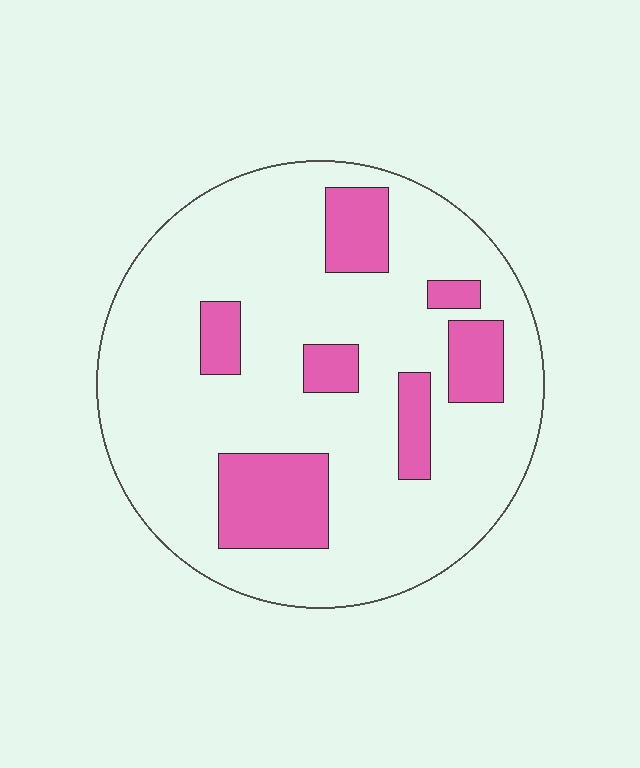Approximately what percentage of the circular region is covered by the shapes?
Approximately 20%.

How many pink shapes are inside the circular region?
7.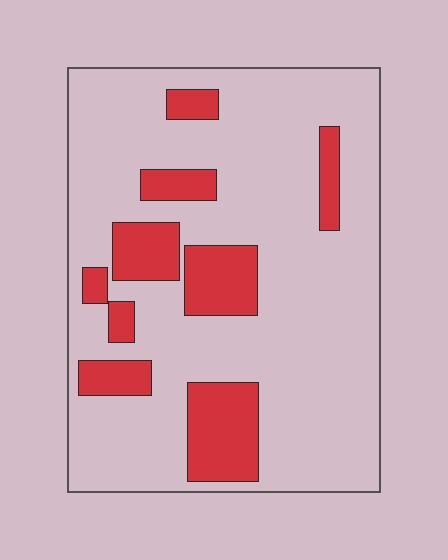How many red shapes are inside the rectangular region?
9.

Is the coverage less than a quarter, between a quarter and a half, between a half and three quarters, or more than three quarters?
Less than a quarter.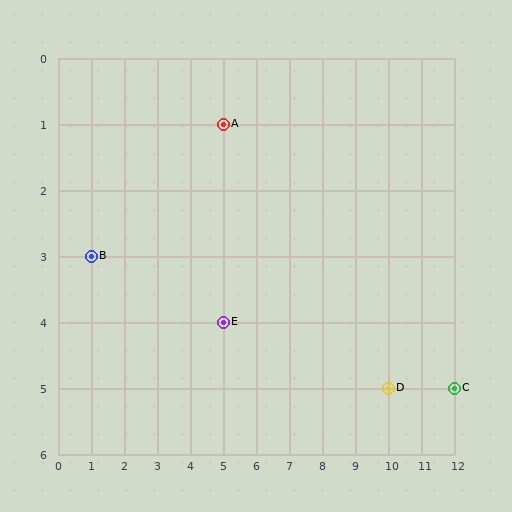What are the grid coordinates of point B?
Point B is at grid coordinates (1, 3).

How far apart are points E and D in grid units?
Points E and D are 5 columns and 1 row apart (about 5.1 grid units diagonally).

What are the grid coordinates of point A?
Point A is at grid coordinates (5, 1).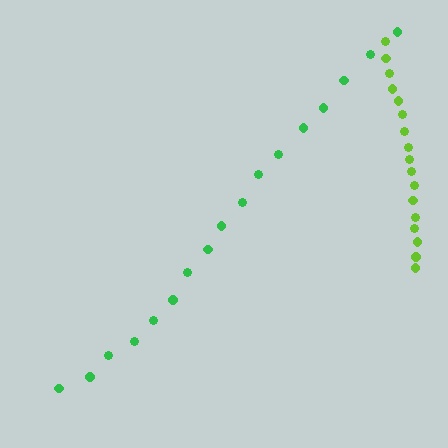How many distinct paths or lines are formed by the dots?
There are 2 distinct paths.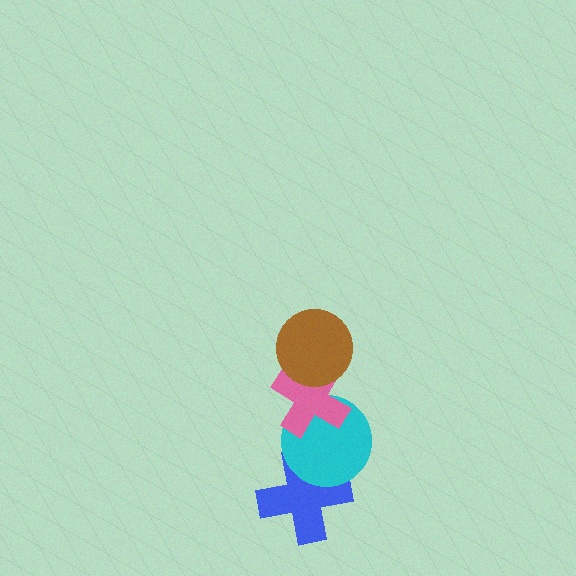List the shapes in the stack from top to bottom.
From top to bottom: the brown circle, the pink cross, the cyan circle, the blue cross.